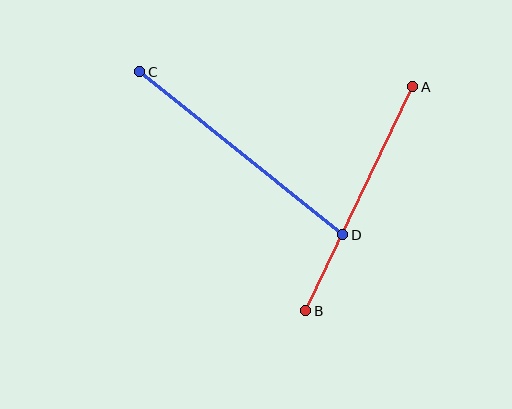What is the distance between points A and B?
The distance is approximately 248 pixels.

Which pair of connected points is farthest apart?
Points C and D are farthest apart.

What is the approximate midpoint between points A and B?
The midpoint is at approximately (359, 199) pixels.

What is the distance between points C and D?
The distance is approximately 260 pixels.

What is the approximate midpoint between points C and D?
The midpoint is at approximately (241, 153) pixels.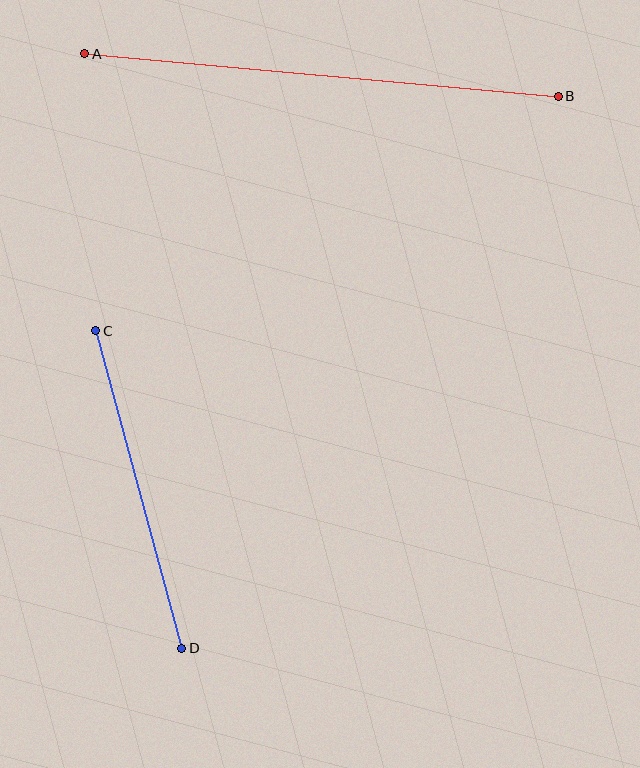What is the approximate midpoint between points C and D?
The midpoint is at approximately (139, 490) pixels.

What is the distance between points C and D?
The distance is approximately 329 pixels.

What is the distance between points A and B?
The distance is approximately 475 pixels.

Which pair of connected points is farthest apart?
Points A and B are farthest apart.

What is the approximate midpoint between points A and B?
The midpoint is at approximately (322, 75) pixels.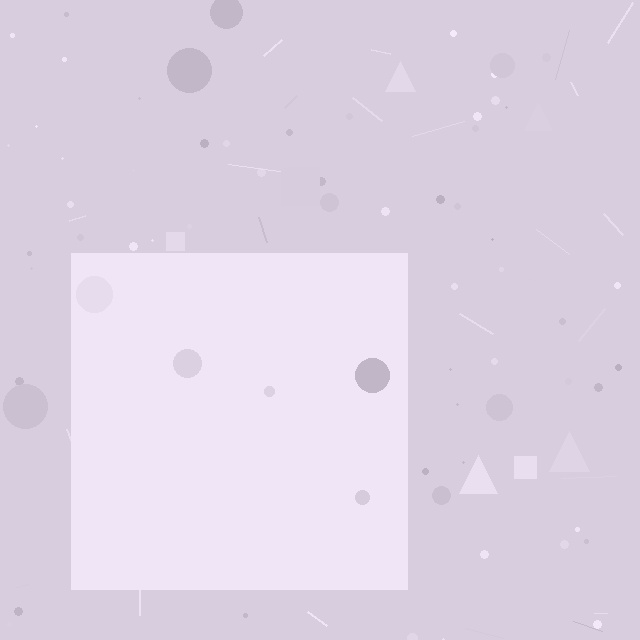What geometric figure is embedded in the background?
A square is embedded in the background.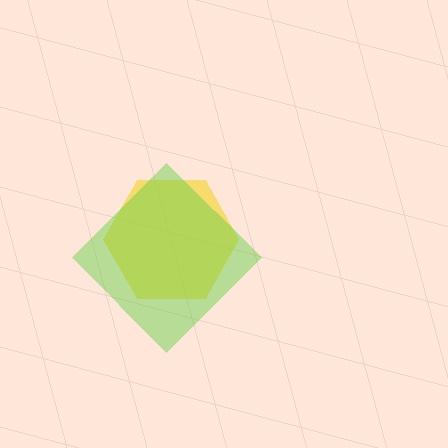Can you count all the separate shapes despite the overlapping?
Yes, there are 2 separate shapes.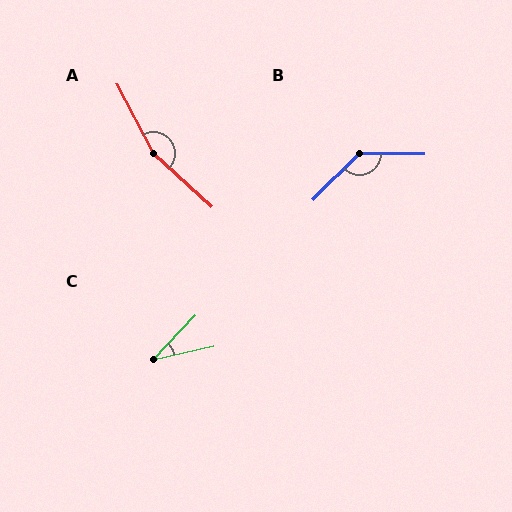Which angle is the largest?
A, at approximately 160 degrees.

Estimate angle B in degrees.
Approximately 134 degrees.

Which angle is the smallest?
C, at approximately 34 degrees.